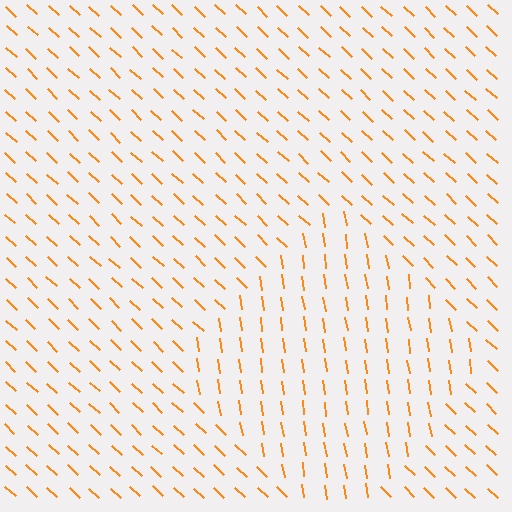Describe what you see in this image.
The image is filled with small orange line segments. A diamond region in the image has lines oriented differently from the surrounding lines, creating a visible texture boundary.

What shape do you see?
I see a diamond.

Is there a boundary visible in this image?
Yes, there is a texture boundary formed by a change in line orientation.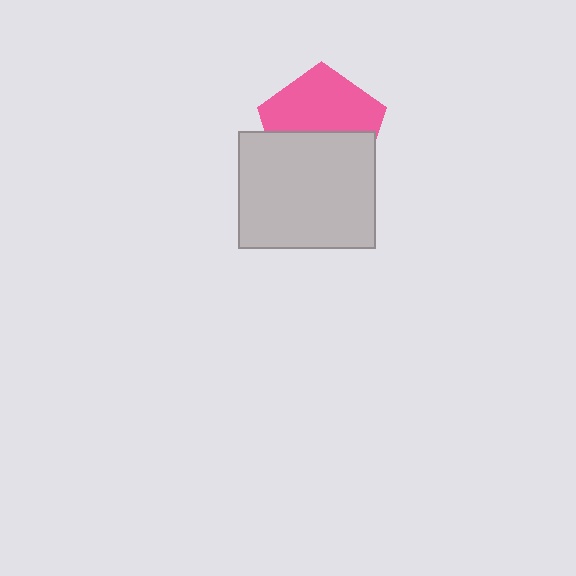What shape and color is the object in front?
The object in front is a light gray rectangle.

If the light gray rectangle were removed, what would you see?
You would see the complete pink pentagon.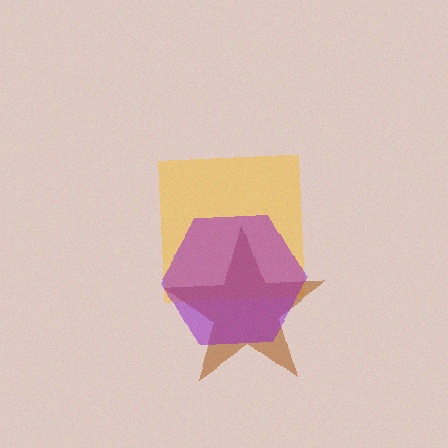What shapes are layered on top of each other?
The layered shapes are: a yellow square, a brown star, a purple hexagon.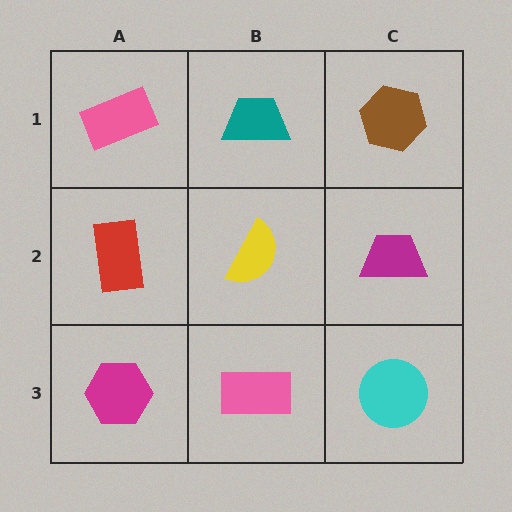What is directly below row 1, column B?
A yellow semicircle.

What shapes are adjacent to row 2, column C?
A brown hexagon (row 1, column C), a cyan circle (row 3, column C), a yellow semicircle (row 2, column B).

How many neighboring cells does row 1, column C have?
2.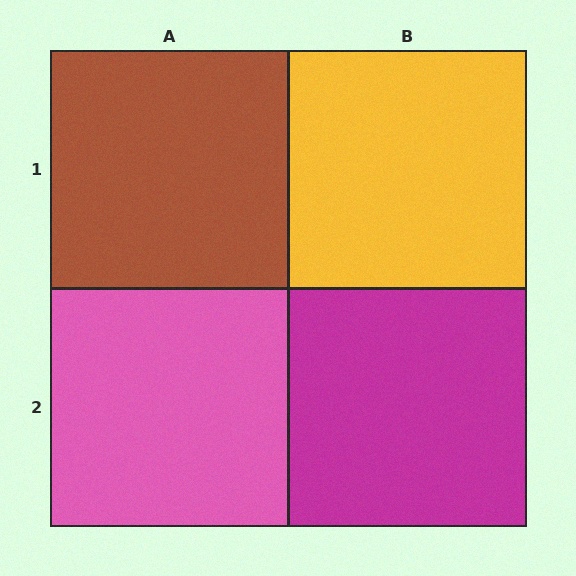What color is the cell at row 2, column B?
Magenta.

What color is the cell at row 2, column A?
Pink.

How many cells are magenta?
1 cell is magenta.